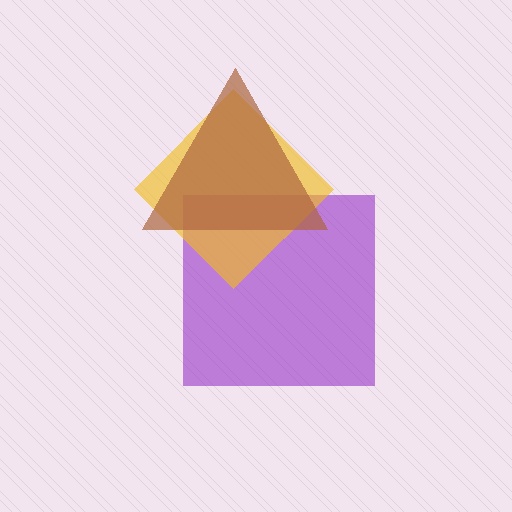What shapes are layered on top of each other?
The layered shapes are: a purple square, a yellow diamond, a brown triangle.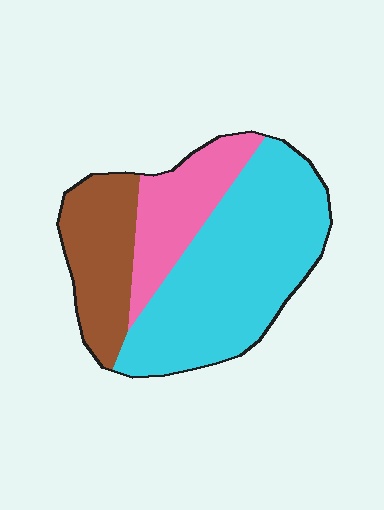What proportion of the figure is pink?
Pink covers 21% of the figure.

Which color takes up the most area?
Cyan, at roughly 55%.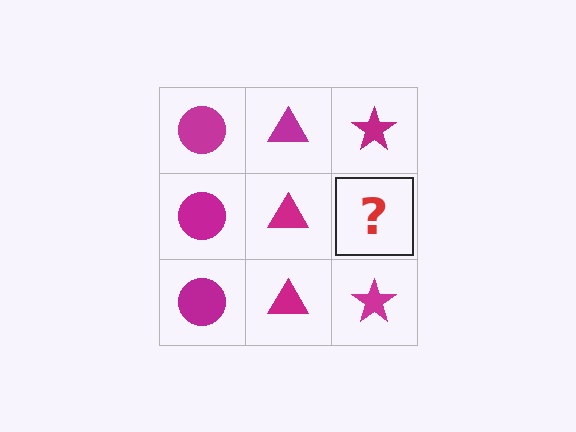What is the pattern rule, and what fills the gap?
The rule is that each column has a consistent shape. The gap should be filled with a magenta star.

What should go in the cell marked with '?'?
The missing cell should contain a magenta star.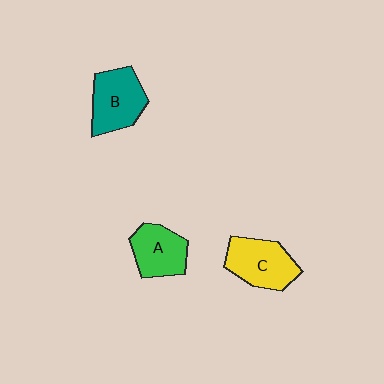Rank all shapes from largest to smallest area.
From largest to smallest: C (yellow), B (teal), A (green).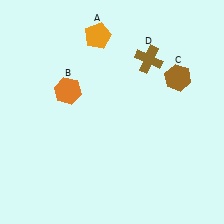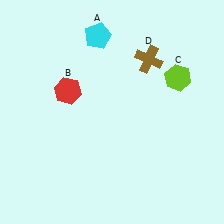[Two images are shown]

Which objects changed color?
A changed from orange to cyan. B changed from orange to red. C changed from brown to lime.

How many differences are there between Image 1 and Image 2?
There are 3 differences between the two images.